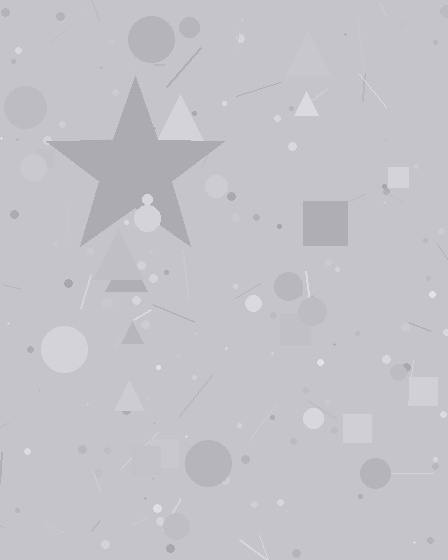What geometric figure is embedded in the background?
A star is embedded in the background.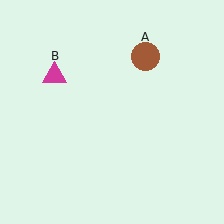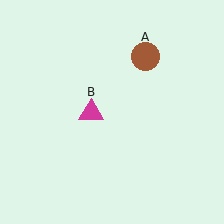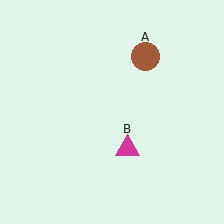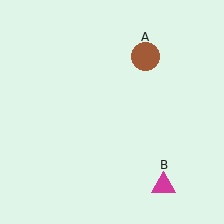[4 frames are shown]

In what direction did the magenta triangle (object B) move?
The magenta triangle (object B) moved down and to the right.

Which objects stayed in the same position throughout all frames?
Brown circle (object A) remained stationary.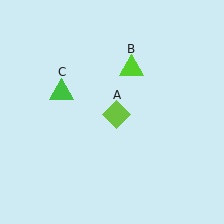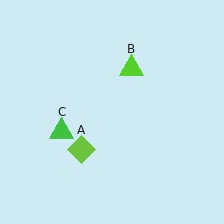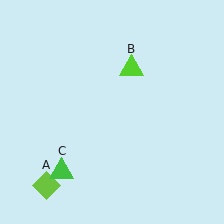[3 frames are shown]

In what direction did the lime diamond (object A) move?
The lime diamond (object A) moved down and to the left.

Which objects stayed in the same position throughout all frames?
Lime triangle (object B) remained stationary.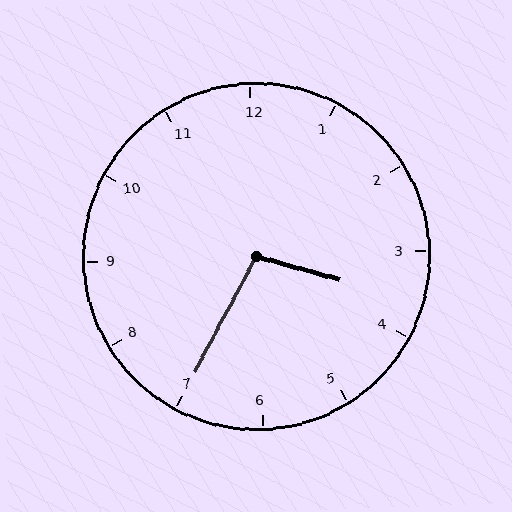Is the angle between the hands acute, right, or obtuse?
It is obtuse.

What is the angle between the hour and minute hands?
Approximately 102 degrees.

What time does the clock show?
3:35.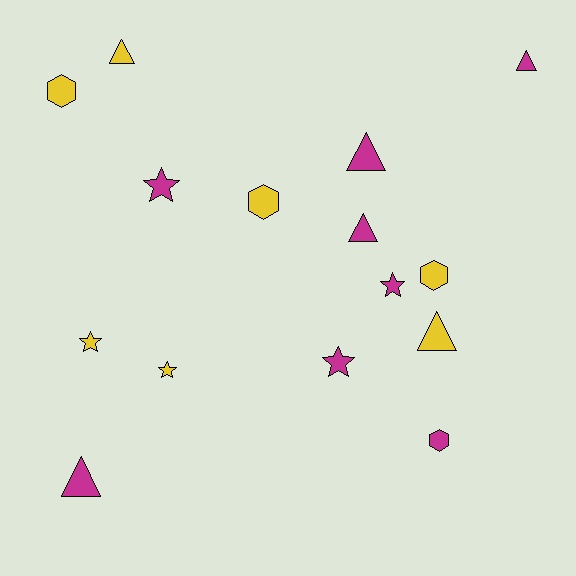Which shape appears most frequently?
Triangle, with 6 objects.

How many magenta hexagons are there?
There is 1 magenta hexagon.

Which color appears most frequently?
Magenta, with 8 objects.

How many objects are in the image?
There are 15 objects.